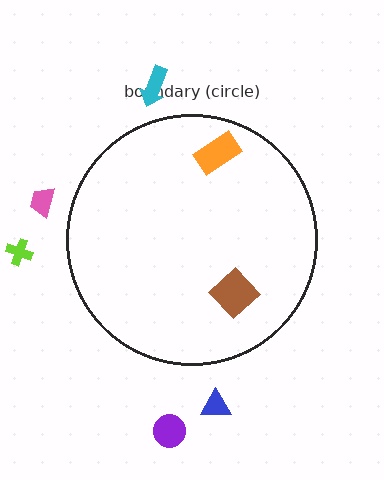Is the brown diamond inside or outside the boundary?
Inside.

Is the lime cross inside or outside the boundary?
Outside.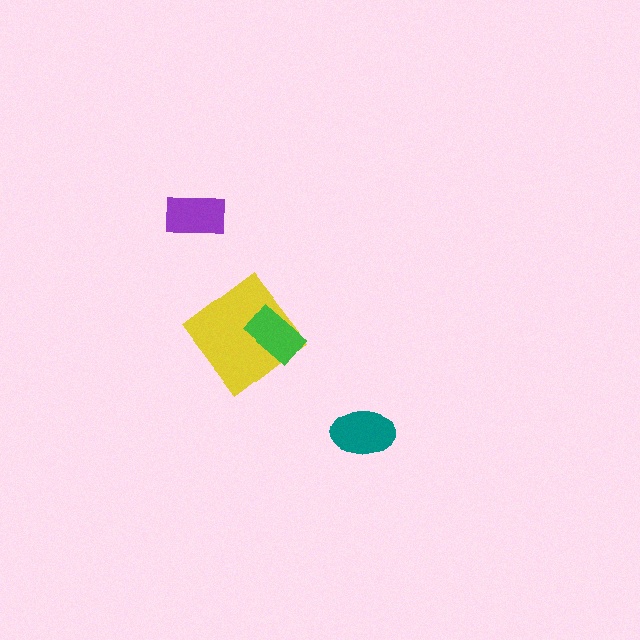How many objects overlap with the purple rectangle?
0 objects overlap with the purple rectangle.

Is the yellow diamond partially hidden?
Yes, it is partially covered by another shape.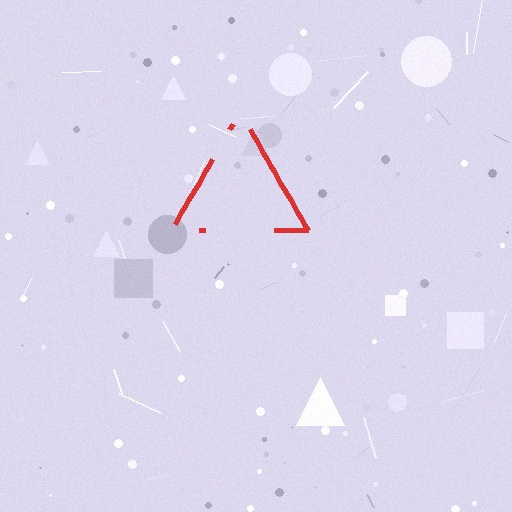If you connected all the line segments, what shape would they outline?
They would outline a triangle.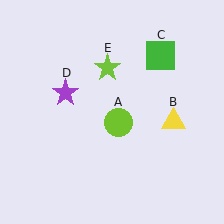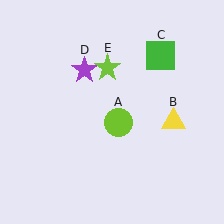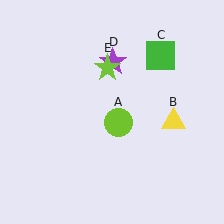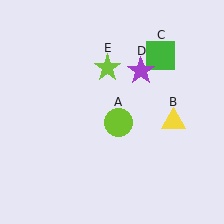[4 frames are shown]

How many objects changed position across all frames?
1 object changed position: purple star (object D).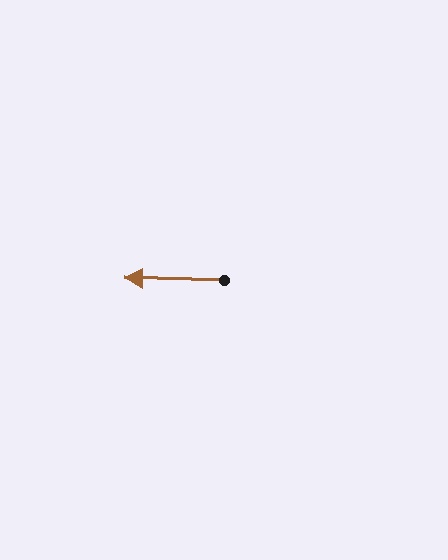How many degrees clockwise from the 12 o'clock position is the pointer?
Approximately 271 degrees.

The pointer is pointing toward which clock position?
Roughly 9 o'clock.